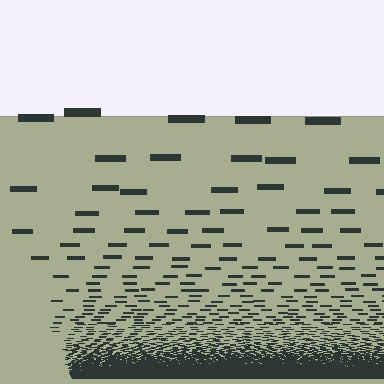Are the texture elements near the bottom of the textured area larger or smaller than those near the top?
Smaller. The gradient is inverted — elements near the bottom are smaller and denser.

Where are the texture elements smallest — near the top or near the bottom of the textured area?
Near the bottom.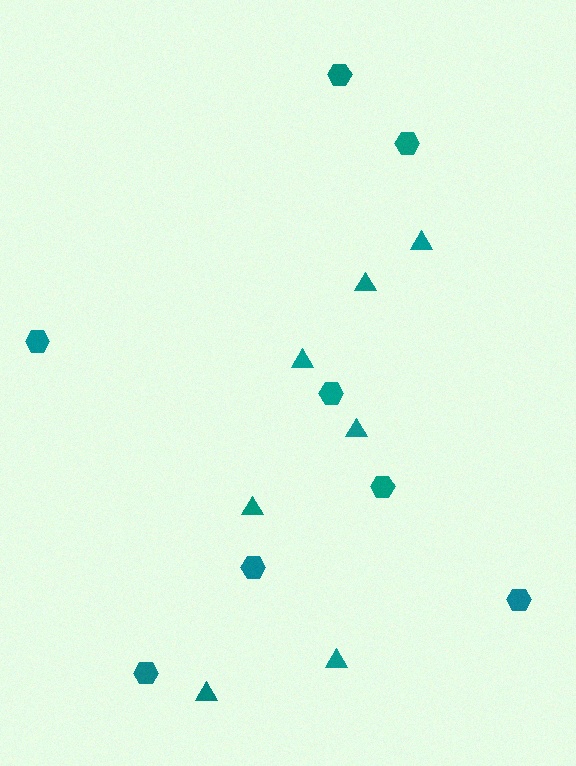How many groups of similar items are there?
There are 2 groups: one group of hexagons (8) and one group of triangles (7).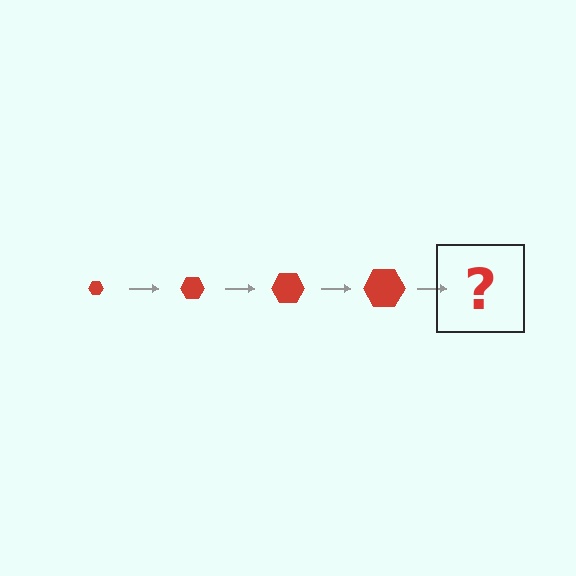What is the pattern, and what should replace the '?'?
The pattern is that the hexagon gets progressively larger each step. The '?' should be a red hexagon, larger than the previous one.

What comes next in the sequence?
The next element should be a red hexagon, larger than the previous one.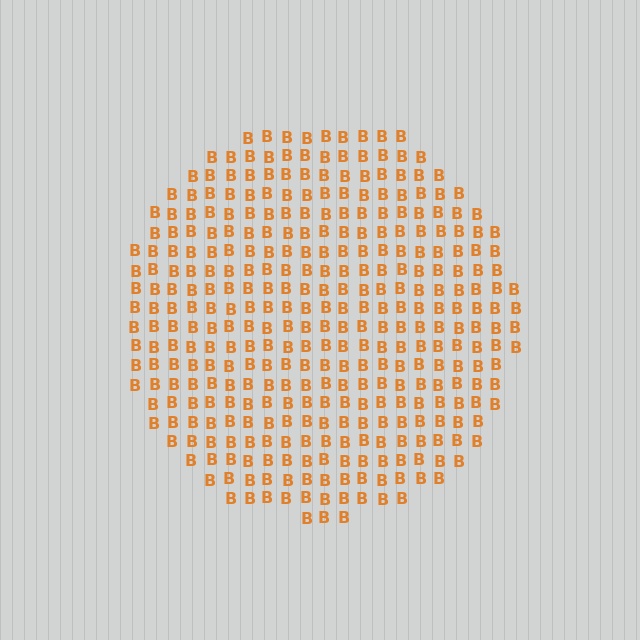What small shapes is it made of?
It is made of small letter B's.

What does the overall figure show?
The overall figure shows a circle.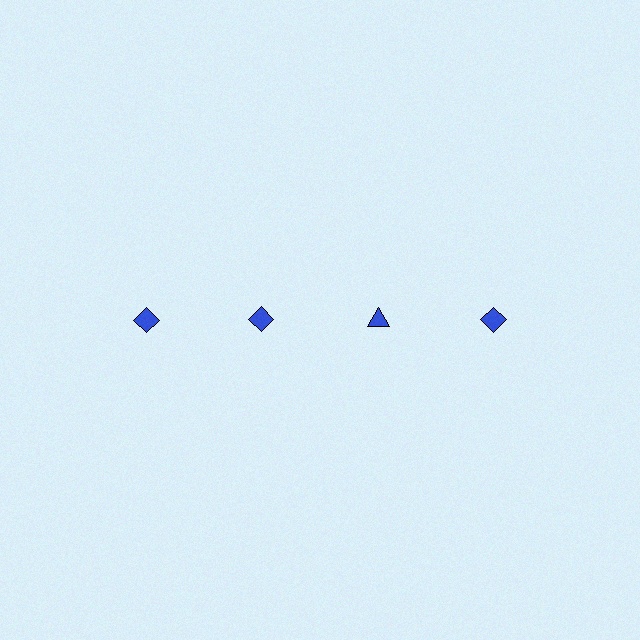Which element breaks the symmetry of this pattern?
The blue triangle in the top row, center column breaks the symmetry. All other shapes are blue diamonds.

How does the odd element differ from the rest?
It has a different shape: triangle instead of diamond.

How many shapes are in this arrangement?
There are 4 shapes arranged in a grid pattern.